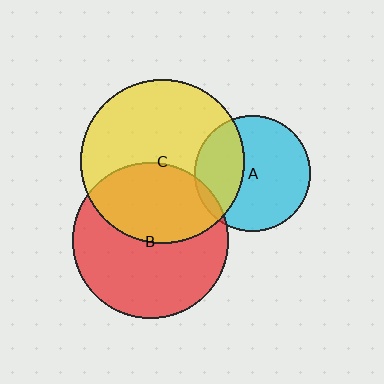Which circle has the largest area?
Circle C (yellow).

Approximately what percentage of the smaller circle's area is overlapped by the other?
Approximately 5%.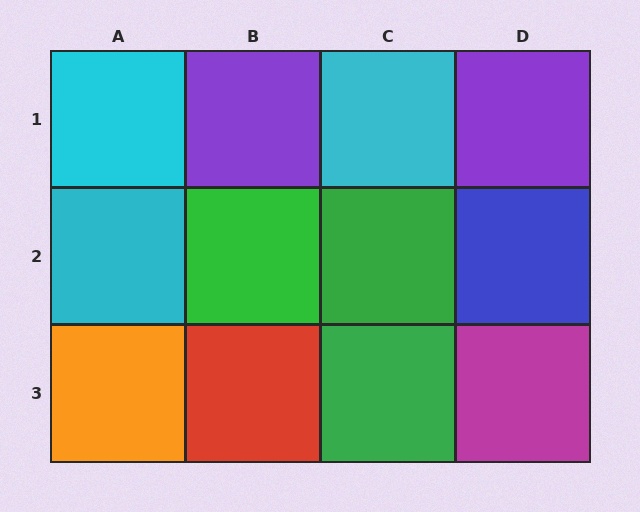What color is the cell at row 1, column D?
Purple.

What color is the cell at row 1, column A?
Cyan.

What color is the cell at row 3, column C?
Green.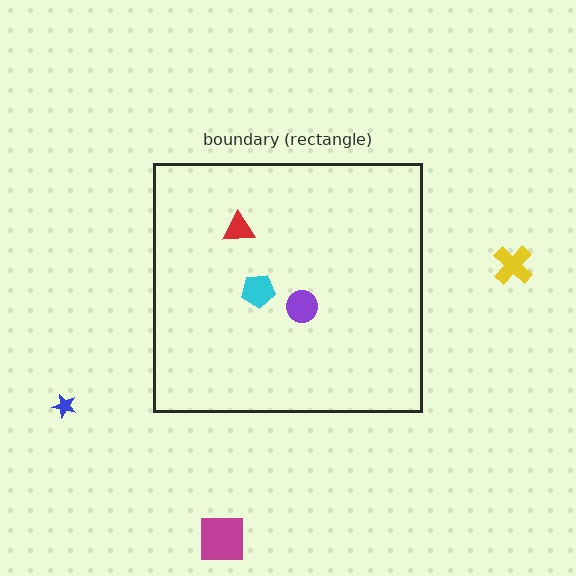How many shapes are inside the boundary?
3 inside, 3 outside.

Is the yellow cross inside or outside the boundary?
Outside.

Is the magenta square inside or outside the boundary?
Outside.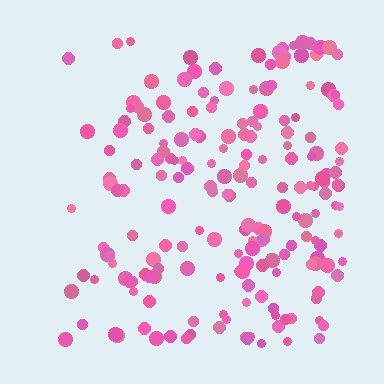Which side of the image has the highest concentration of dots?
The right.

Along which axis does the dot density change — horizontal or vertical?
Horizontal.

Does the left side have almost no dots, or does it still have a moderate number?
Still a moderate number, just noticeably fewer than the right.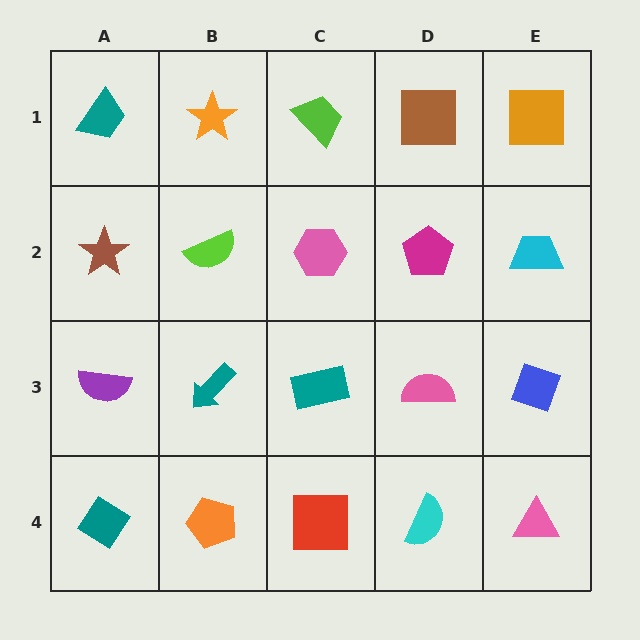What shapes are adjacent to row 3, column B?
A lime semicircle (row 2, column B), an orange pentagon (row 4, column B), a purple semicircle (row 3, column A), a teal rectangle (row 3, column C).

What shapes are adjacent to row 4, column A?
A purple semicircle (row 3, column A), an orange pentagon (row 4, column B).